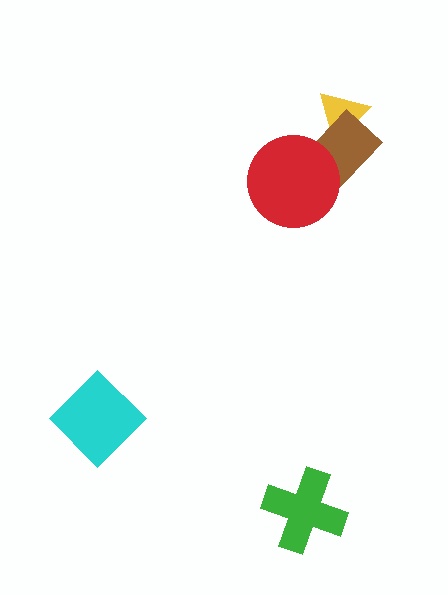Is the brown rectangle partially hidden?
Yes, it is partially covered by another shape.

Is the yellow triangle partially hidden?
Yes, it is partially covered by another shape.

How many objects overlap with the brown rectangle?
2 objects overlap with the brown rectangle.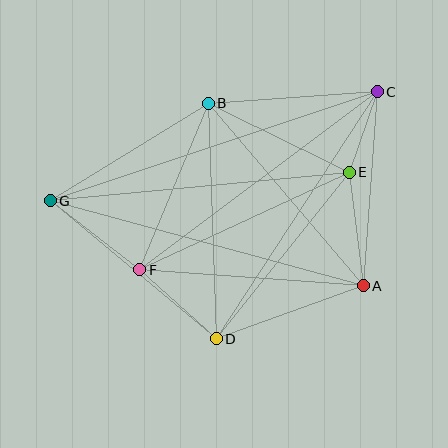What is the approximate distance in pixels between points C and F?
The distance between C and F is approximately 297 pixels.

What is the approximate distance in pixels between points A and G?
The distance between A and G is approximately 324 pixels.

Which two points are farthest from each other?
Points C and G are farthest from each other.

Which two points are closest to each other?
Points C and E are closest to each other.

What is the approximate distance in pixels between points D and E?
The distance between D and E is approximately 213 pixels.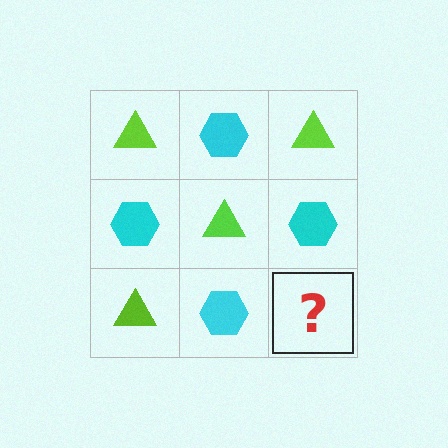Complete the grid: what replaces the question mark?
The question mark should be replaced with a lime triangle.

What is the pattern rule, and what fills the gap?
The rule is that it alternates lime triangle and cyan hexagon in a checkerboard pattern. The gap should be filled with a lime triangle.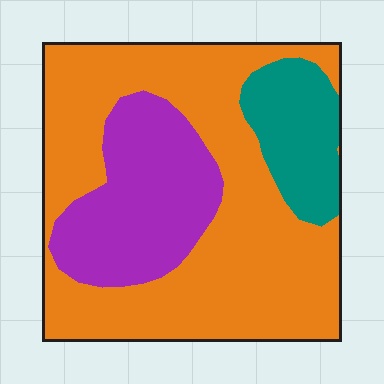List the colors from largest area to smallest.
From largest to smallest: orange, purple, teal.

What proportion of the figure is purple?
Purple covers about 25% of the figure.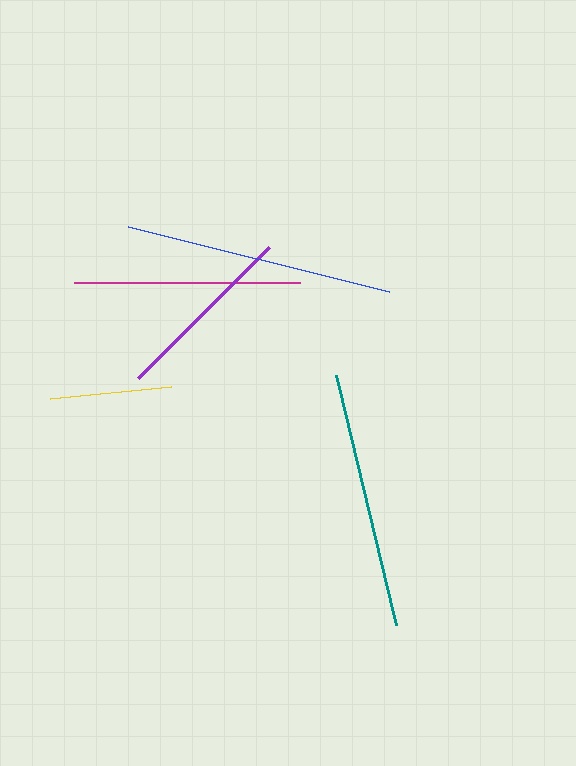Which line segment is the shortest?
The yellow line is the shortest at approximately 121 pixels.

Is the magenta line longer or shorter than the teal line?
The teal line is longer than the magenta line.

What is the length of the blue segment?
The blue segment is approximately 269 pixels long.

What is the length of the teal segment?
The teal segment is approximately 258 pixels long.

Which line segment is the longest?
The blue line is the longest at approximately 269 pixels.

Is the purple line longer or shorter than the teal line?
The teal line is longer than the purple line.